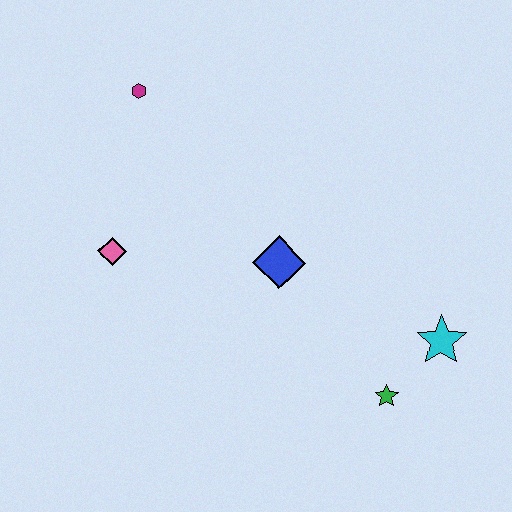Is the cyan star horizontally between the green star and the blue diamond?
No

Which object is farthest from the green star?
The magenta hexagon is farthest from the green star.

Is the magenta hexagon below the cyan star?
No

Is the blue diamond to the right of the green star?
No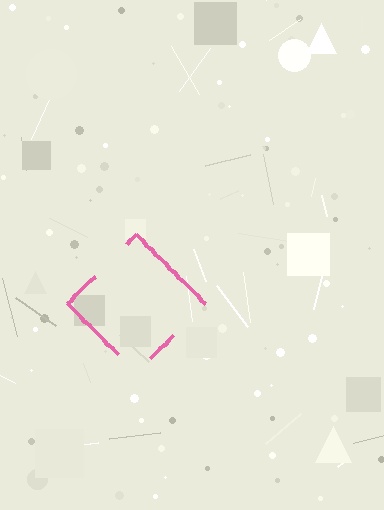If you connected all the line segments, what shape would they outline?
They would outline a diamond.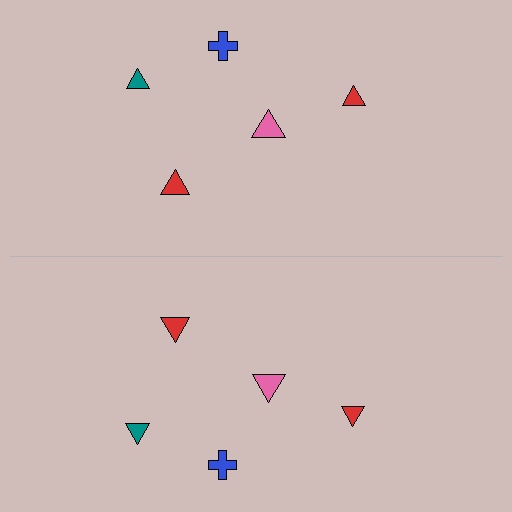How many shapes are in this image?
There are 10 shapes in this image.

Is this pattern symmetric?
Yes, this pattern has bilateral (reflection) symmetry.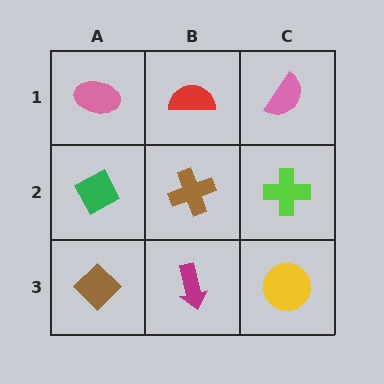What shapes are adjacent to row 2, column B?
A red semicircle (row 1, column B), a magenta arrow (row 3, column B), a green diamond (row 2, column A), a lime cross (row 2, column C).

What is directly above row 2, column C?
A pink semicircle.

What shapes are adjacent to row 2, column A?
A pink ellipse (row 1, column A), a brown diamond (row 3, column A), a brown cross (row 2, column B).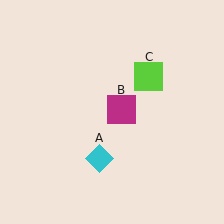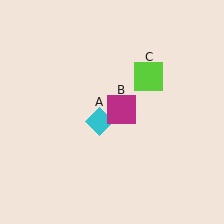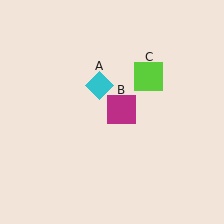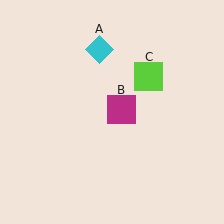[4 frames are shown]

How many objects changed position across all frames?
1 object changed position: cyan diamond (object A).